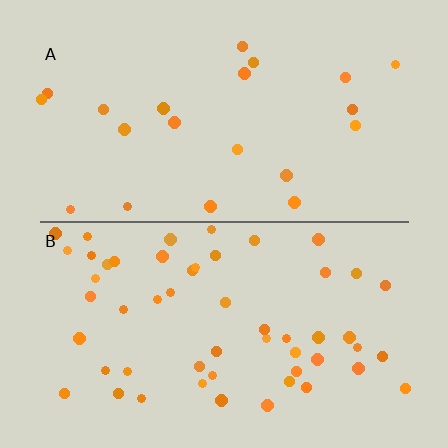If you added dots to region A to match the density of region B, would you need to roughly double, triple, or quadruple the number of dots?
Approximately triple.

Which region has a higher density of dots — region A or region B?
B (the bottom).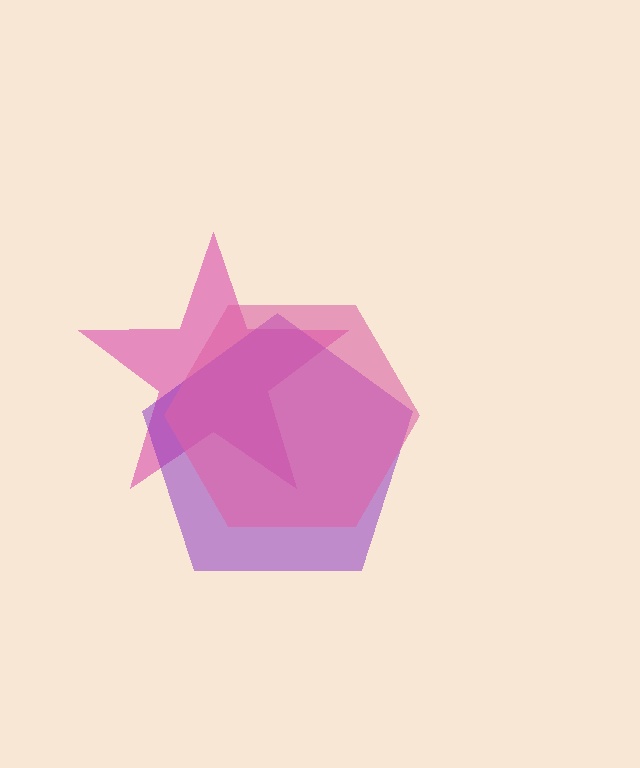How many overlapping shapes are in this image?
There are 3 overlapping shapes in the image.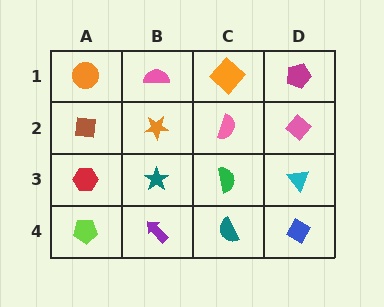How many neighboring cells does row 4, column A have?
2.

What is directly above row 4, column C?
A green semicircle.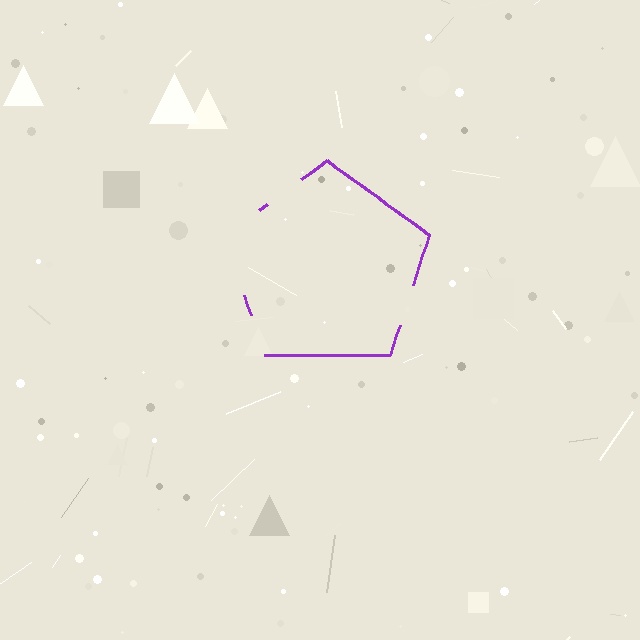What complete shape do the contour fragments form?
The contour fragments form a pentagon.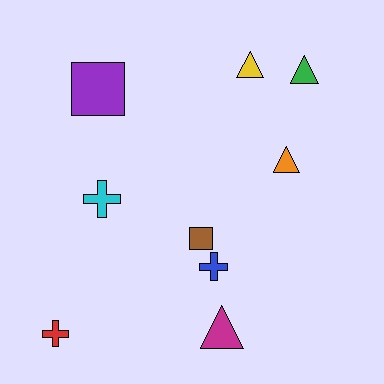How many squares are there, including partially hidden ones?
There are 2 squares.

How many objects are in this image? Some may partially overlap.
There are 9 objects.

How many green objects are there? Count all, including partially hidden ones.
There is 1 green object.